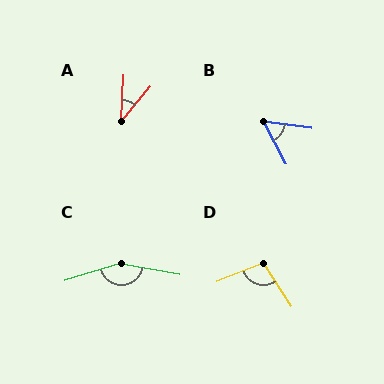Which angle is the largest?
C, at approximately 152 degrees.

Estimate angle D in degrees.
Approximately 102 degrees.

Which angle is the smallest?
A, at approximately 38 degrees.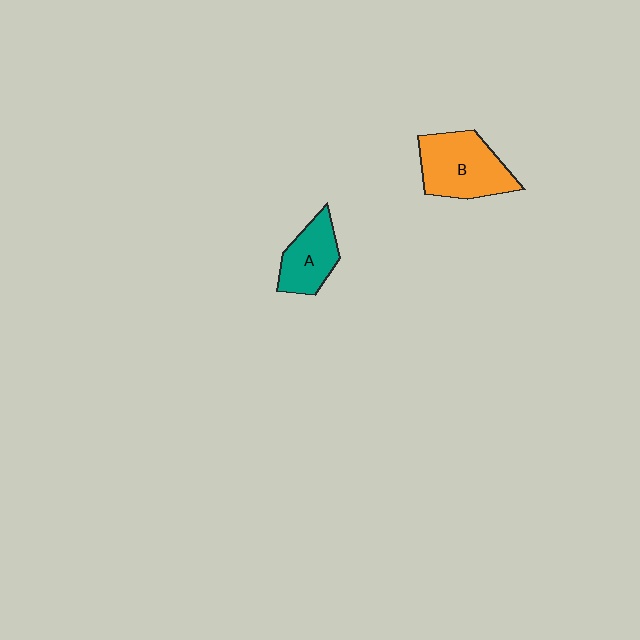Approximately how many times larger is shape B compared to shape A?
Approximately 1.5 times.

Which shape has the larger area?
Shape B (orange).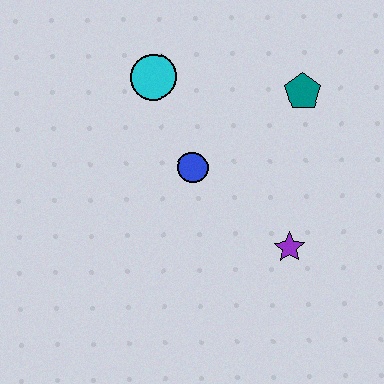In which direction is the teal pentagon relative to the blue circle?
The teal pentagon is to the right of the blue circle.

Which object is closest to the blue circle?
The cyan circle is closest to the blue circle.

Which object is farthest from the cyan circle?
The purple star is farthest from the cyan circle.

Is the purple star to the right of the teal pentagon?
No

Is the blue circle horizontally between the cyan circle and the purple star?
Yes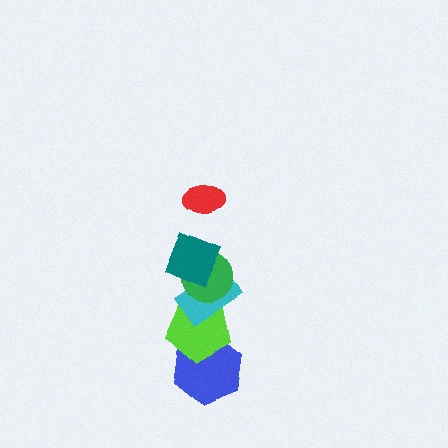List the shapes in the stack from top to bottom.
From top to bottom: the red ellipse, the teal square, the green circle, the cyan rectangle, the lime pentagon, the blue hexagon.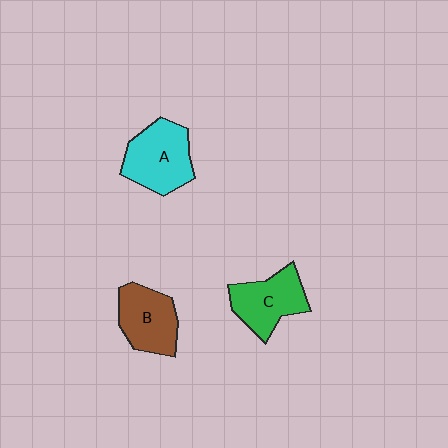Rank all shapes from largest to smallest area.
From largest to smallest: A (cyan), C (green), B (brown).